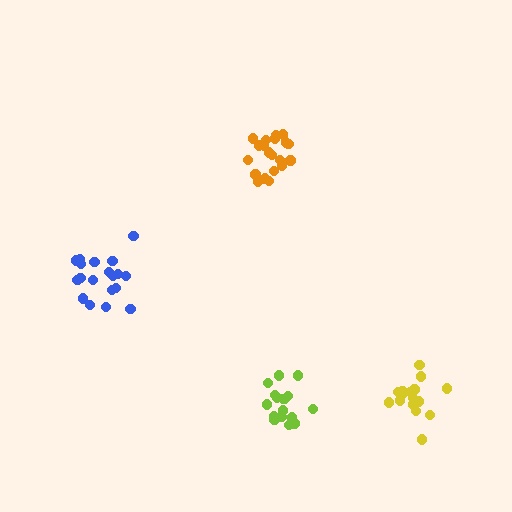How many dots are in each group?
Group 1: 20 dots, Group 2: 17 dots, Group 3: 19 dots, Group 4: 16 dots (72 total).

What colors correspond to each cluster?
The clusters are colored: orange, lime, blue, yellow.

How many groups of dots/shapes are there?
There are 4 groups.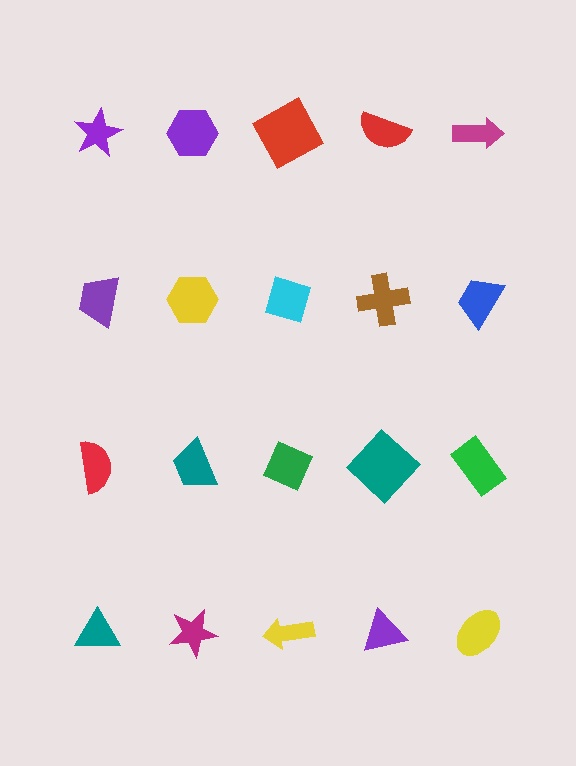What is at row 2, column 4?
A brown cross.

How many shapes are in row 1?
5 shapes.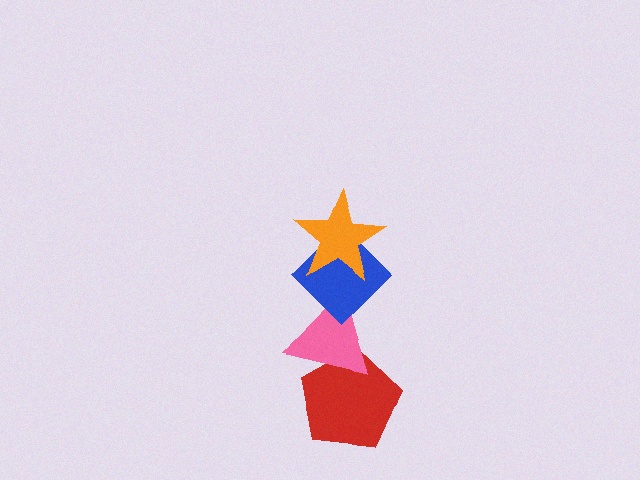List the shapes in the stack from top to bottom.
From top to bottom: the orange star, the blue diamond, the pink triangle, the red pentagon.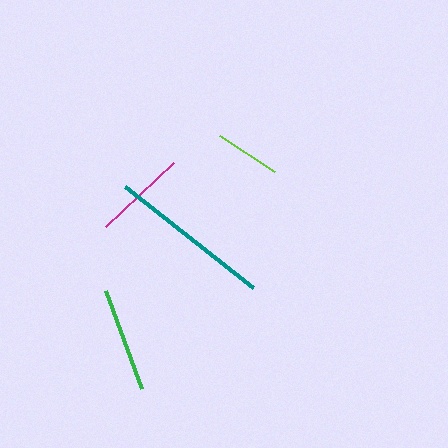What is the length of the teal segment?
The teal segment is approximately 163 pixels long.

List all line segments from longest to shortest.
From longest to shortest: teal, green, magenta, lime.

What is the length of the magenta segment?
The magenta segment is approximately 94 pixels long.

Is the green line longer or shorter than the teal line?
The teal line is longer than the green line.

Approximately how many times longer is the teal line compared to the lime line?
The teal line is approximately 2.5 times the length of the lime line.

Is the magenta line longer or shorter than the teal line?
The teal line is longer than the magenta line.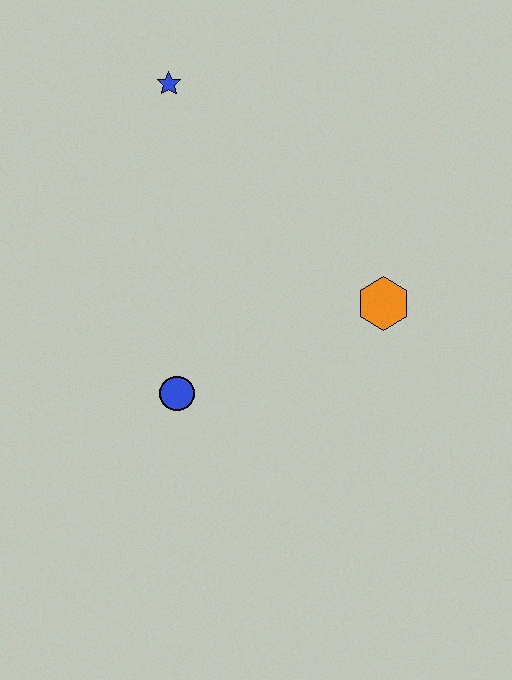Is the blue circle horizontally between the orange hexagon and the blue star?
Yes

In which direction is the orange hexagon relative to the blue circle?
The orange hexagon is to the right of the blue circle.